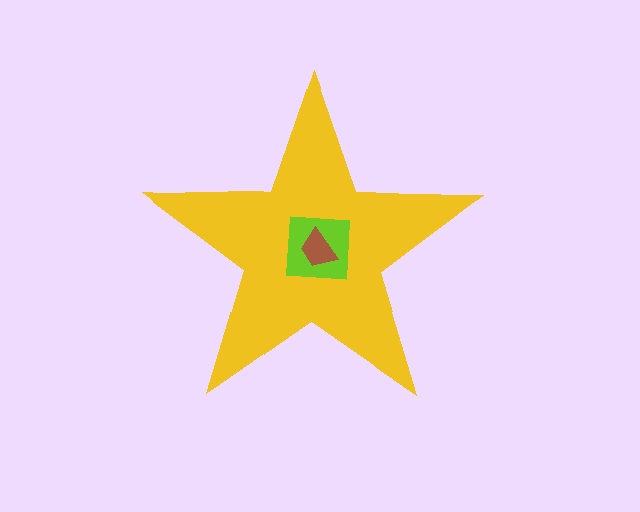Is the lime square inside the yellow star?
Yes.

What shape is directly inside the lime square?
The brown trapezoid.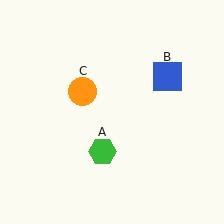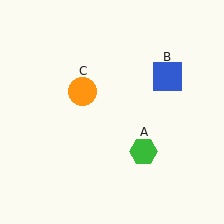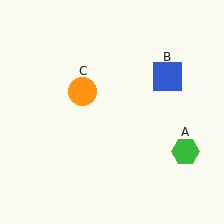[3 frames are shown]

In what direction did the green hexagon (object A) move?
The green hexagon (object A) moved right.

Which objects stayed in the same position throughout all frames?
Blue square (object B) and orange circle (object C) remained stationary.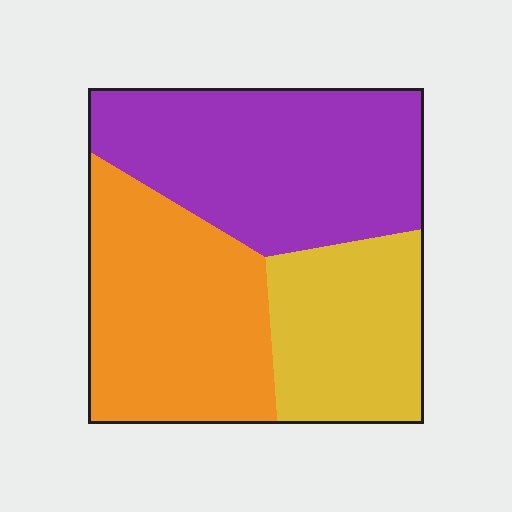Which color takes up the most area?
Purple, at roughly 40%.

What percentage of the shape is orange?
Orange covers 36% of the shape.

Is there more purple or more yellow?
Purple.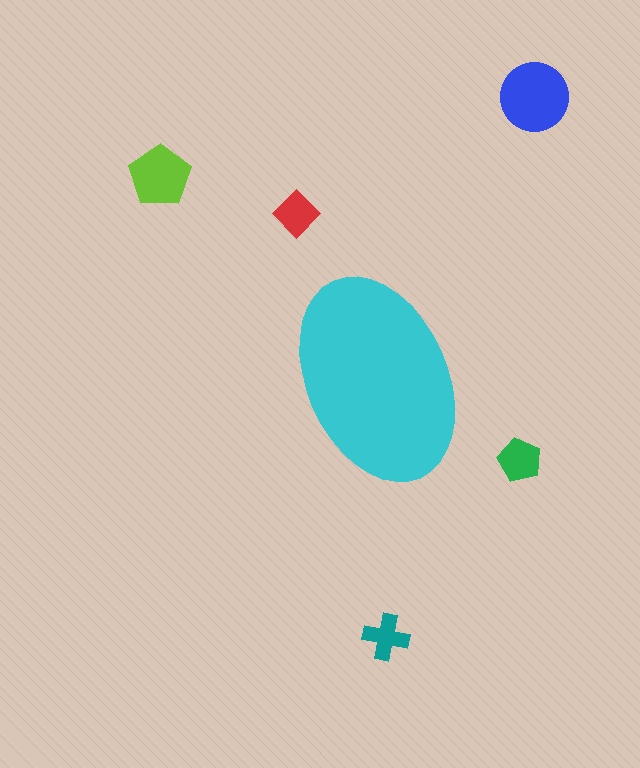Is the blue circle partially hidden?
No, the blue circle is fully visible.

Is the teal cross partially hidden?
No, the teal cross is fully visible.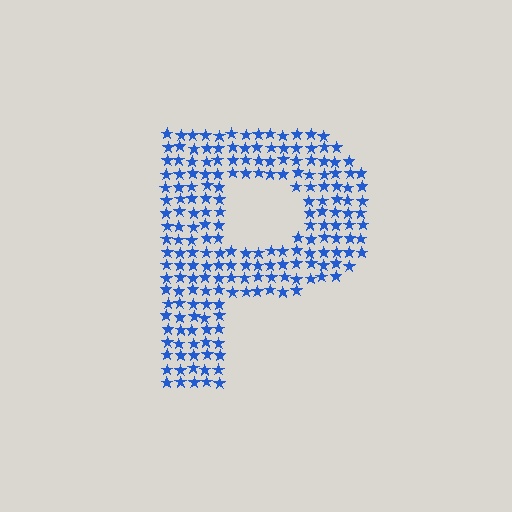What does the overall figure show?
The overall figure shows the letter P.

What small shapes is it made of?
It is made of small stars.